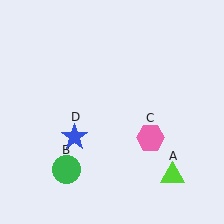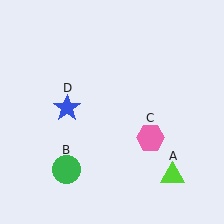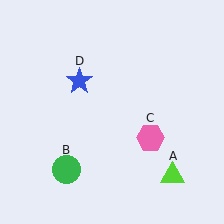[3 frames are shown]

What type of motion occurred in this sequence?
The blue star (object D) rotated clockwise around the center of the scene.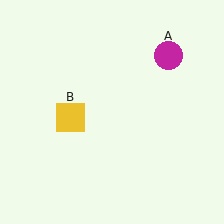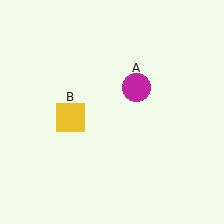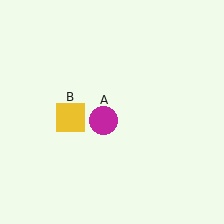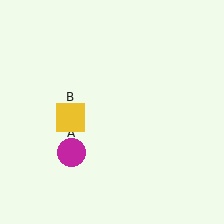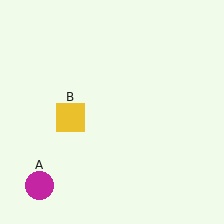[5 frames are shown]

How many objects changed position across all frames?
1 object changed position: magenta circle (object A).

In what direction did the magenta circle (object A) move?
The magenta circle (object A) moved down and to the left.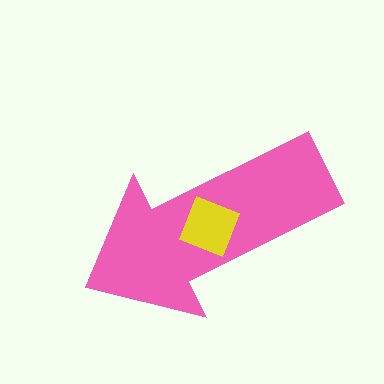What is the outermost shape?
The pink arrow.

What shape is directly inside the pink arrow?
The yellow square.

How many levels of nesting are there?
2.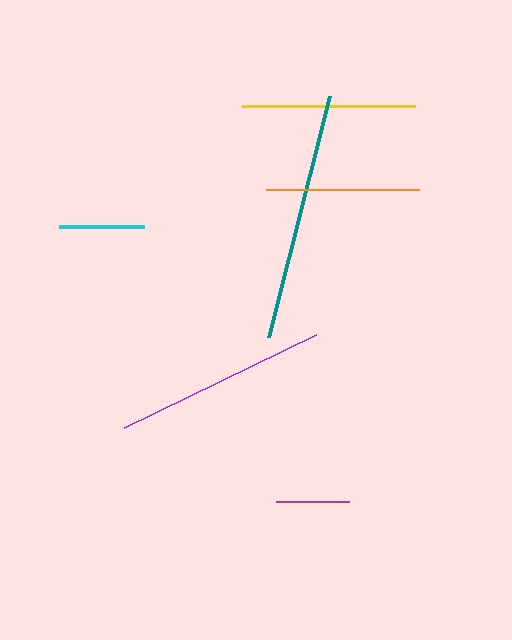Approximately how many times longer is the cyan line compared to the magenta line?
The cyan line is approximately 1.2 times the length of the magenta line.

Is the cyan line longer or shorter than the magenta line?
The cyan line is longer than the magenta line.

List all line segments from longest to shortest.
From longest to shortest: teal, purple, yellow, orange, cyan, magenta.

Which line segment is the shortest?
The magenta line is the shortest at approximately 73 pixels.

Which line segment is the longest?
The teal line is the longest at approximately 248 pixels.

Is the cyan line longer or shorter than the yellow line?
The yellow line is longer than the cyan line.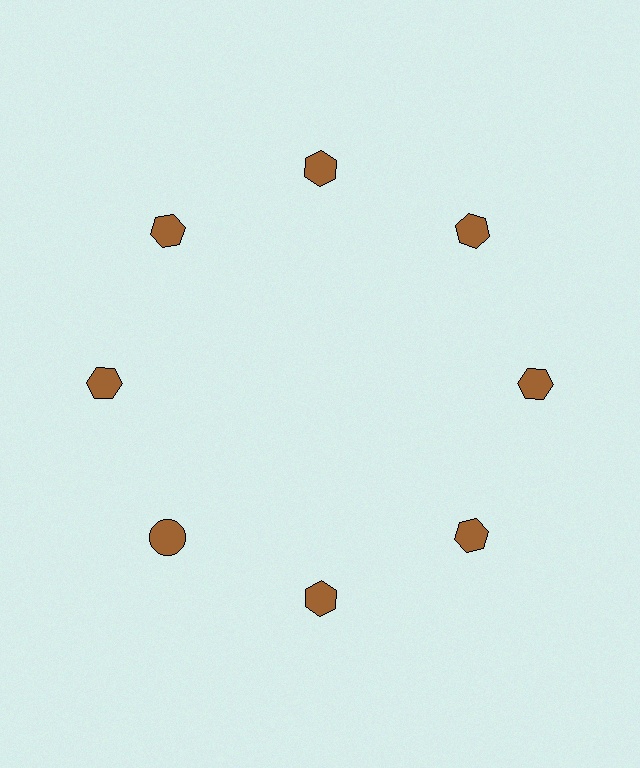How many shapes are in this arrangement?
There are 8 shapes arranged in a ring pattern.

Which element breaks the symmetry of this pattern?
The brown circle at roughly the 8 o'clock position breaks the symmetry. All other shapes are brown hexagons.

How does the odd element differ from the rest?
It has a different shape: circle instead of hexagon.